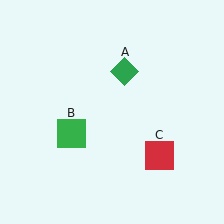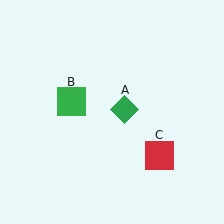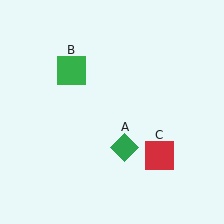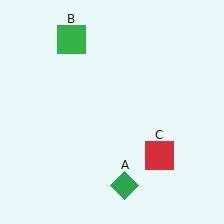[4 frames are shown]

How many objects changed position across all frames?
2 objects changed position: green diamond (object A), green square (object B).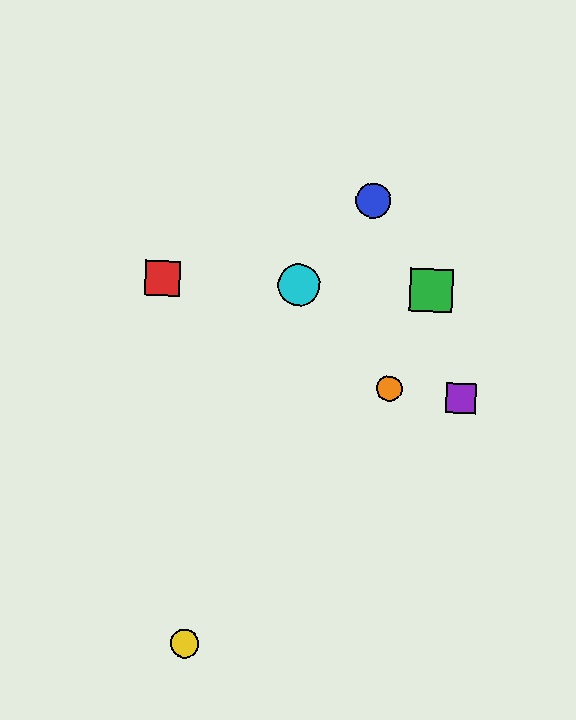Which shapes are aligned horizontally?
The red square, the green square, the cyan circle are aligned horizontally.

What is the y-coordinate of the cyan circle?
The cyan circle is at y≈285.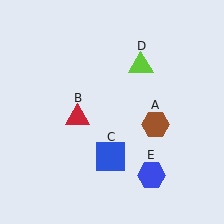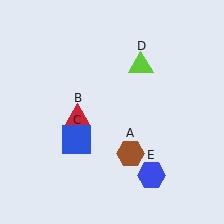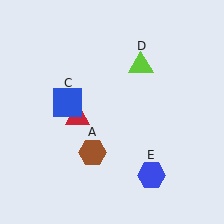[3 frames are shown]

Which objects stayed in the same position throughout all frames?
Red triangle (object B) and lime triangle (object D) and blue hexagon (object E) remained stationary.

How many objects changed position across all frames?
2 objects changed position: brown hexagon (object A), blue square (object C).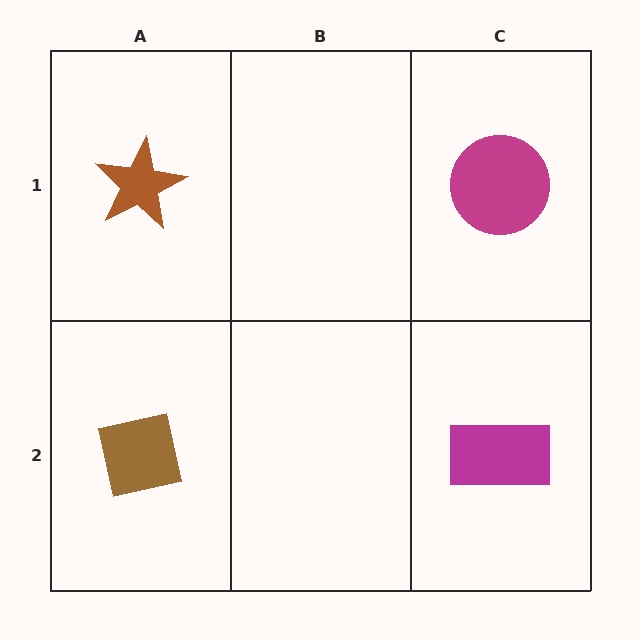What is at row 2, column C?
A magenta rectangle.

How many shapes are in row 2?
2 shapes.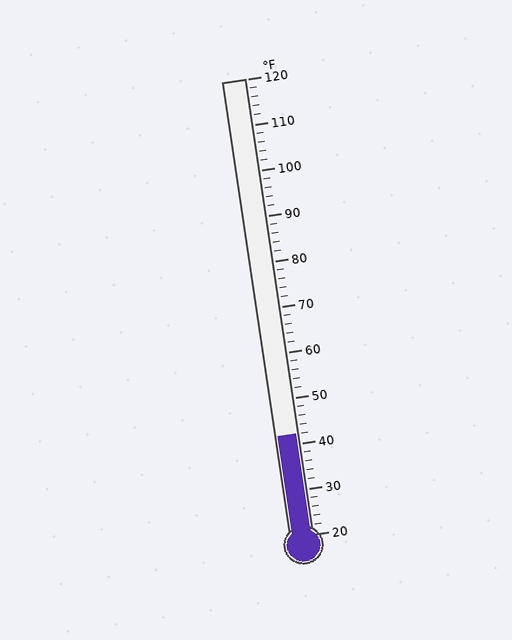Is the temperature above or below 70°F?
The temperature is below 70°F.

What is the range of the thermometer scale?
The thermometer scale ranges from 20°F to 120°F.